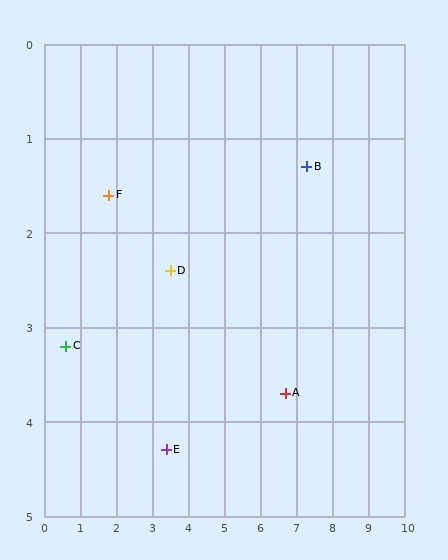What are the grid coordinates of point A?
Point A is at approximately (6.7, 3.7).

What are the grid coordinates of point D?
Point D is at approximately (3.5, 2.4).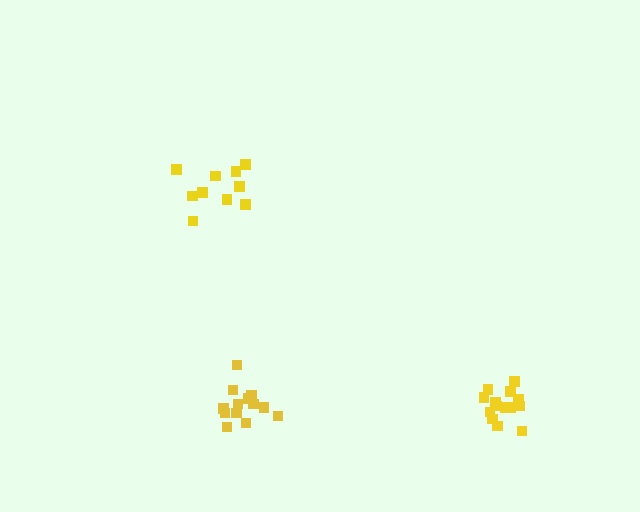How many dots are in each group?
Group 1: 10 dots, Group 2: 13 dots, Group 3: 14 dots (37 total).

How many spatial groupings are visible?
There are 3 spatial groupings.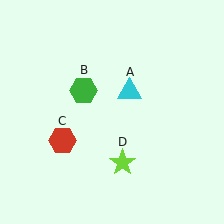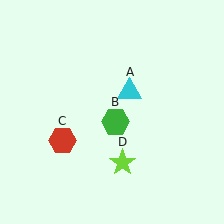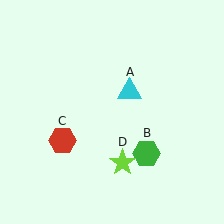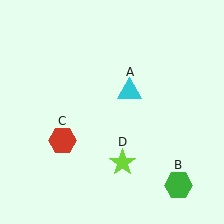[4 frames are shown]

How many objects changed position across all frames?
1 object changed position: green hexagon (object B).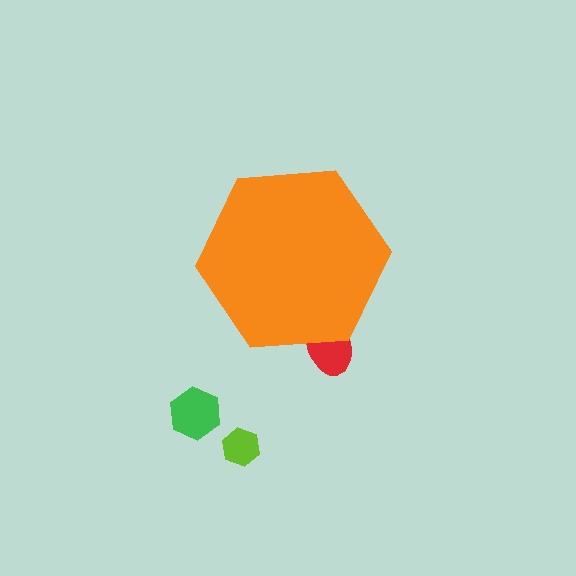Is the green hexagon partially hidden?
No, the green hexagon is fully visible.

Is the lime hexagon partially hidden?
No, the lime hexagon is fully visible.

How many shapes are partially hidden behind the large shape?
1 shape is partially hidden.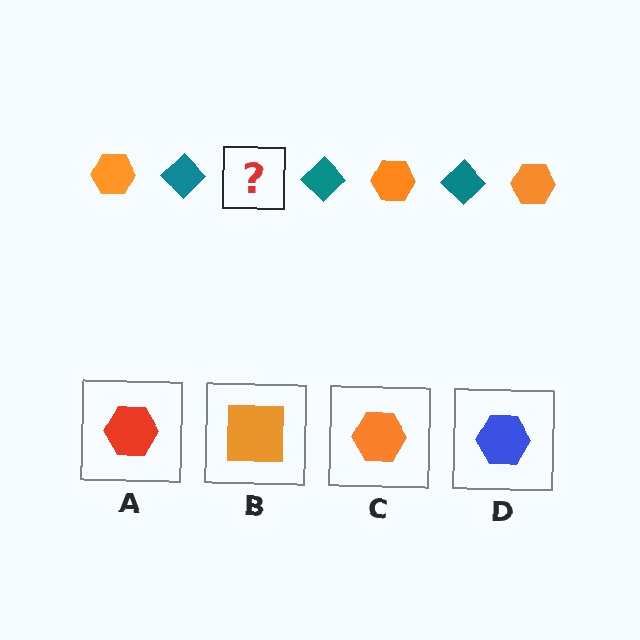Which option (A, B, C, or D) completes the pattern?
C.